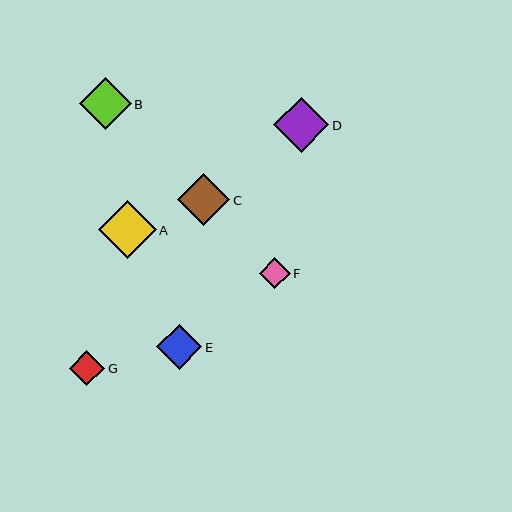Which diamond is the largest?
Diamond A is the largest with a size of approximately 57 pixels.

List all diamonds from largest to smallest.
From largest to smallest: A, D, C, B, E, G, F.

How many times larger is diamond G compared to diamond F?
Diamond G is approximately 1.1 times the size of diamond F.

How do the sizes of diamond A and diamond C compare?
Diamond A and diamond C are approximately the same size.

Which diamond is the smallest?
Diamond F is the smallest with a size of approximately 31 pixels.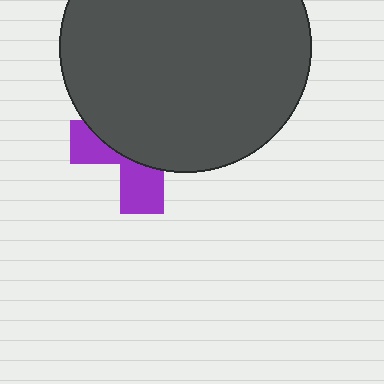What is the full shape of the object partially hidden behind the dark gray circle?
The partially hidden object is a purple cross.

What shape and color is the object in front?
The object in front is a dark gray circle.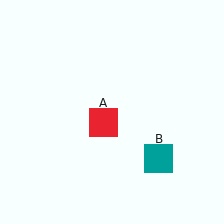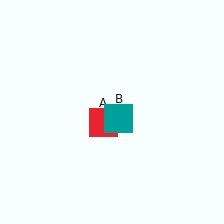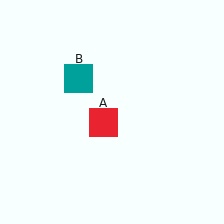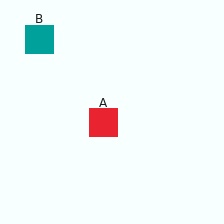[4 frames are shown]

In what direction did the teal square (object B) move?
The teal square (object B) moved up and to the left.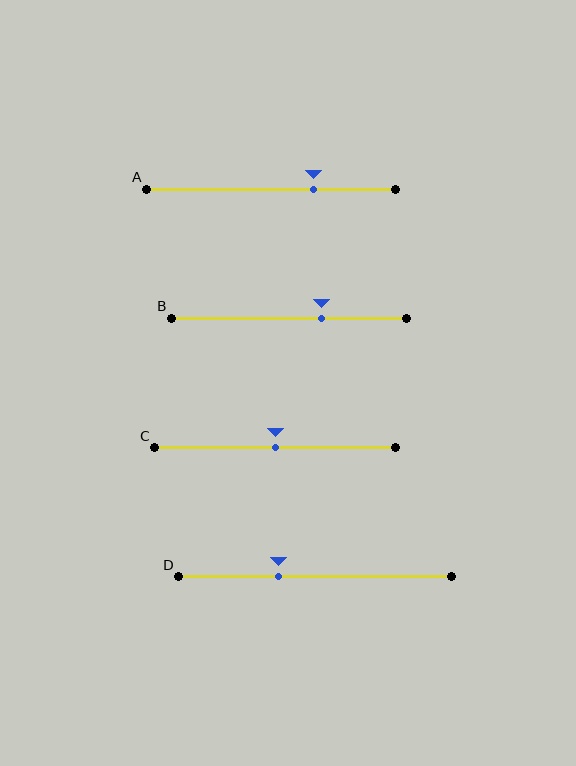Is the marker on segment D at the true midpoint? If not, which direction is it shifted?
No, the marker on segment D is shifted to the left by about 13% of the segment length.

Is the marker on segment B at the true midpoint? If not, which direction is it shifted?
No, the marker on segment B is shifted to the right by about 14% of the segment length.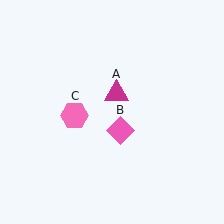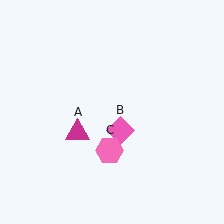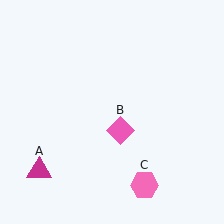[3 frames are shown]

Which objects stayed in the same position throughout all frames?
Pink diamond (object B) remained stationary.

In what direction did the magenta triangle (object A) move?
The magenta triangle (object A) moved down and to the left.